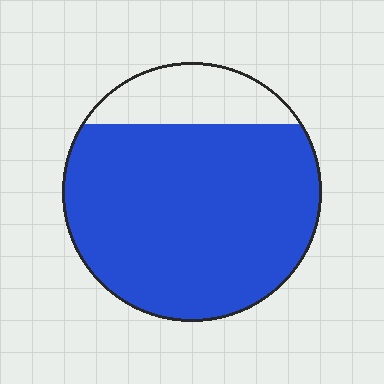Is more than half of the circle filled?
Yes.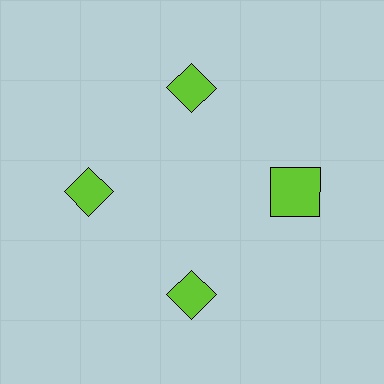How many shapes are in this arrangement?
There are 4 shapes arranged in a ring pattern.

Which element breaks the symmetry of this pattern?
The lime square at roughly the 3 o'clock position breaks the symmetry. All other shapes are lime diamonds.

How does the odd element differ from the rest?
It has a different shape: square instead of diamond.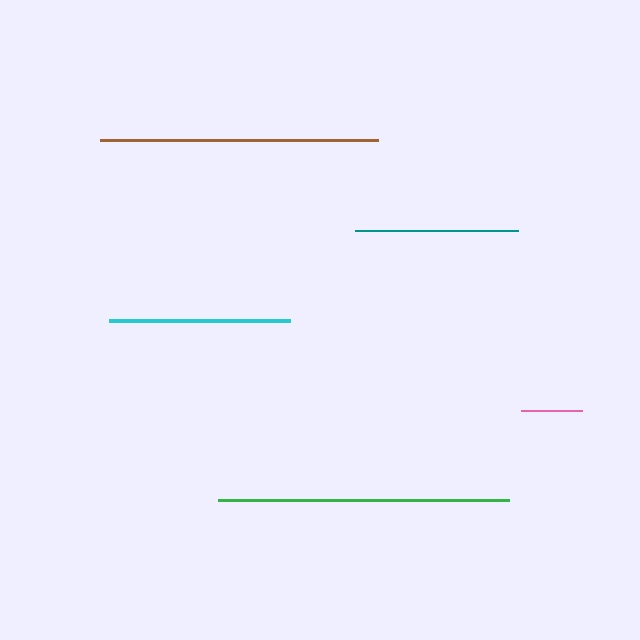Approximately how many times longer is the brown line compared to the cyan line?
The brown line is approximately 1.5 times the length of the cyan line.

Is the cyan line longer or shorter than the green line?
The green line is longer than the cyan line.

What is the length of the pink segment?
The pink segment is approximately 60 pixels long.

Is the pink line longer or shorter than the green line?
The green line is longer than the pink line.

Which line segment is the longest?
The green line is the longest at approximately 291 pixels.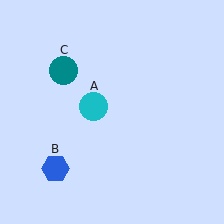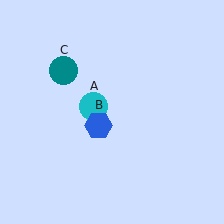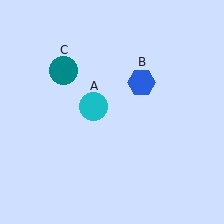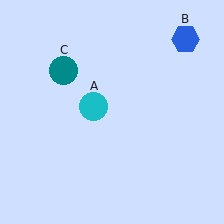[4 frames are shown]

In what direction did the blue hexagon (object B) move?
The blue hexagon (object B) moved up and to the right.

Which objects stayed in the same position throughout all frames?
Cyan circle (object A) and teal circle (object C) remained stationary.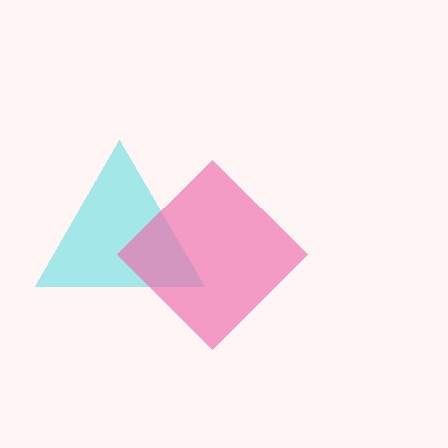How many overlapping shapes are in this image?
There are 2 overlapping shapes in the image.